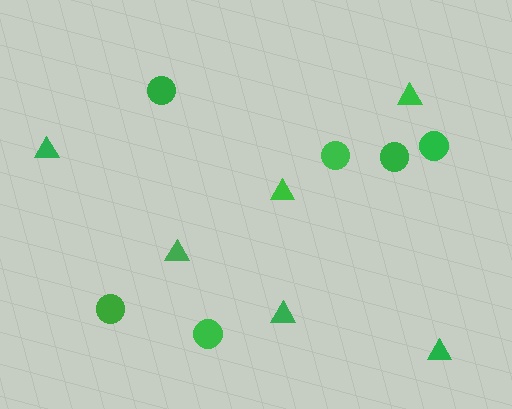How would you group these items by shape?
There are 2 groups: one group of triangles (6) and one group of circles (6).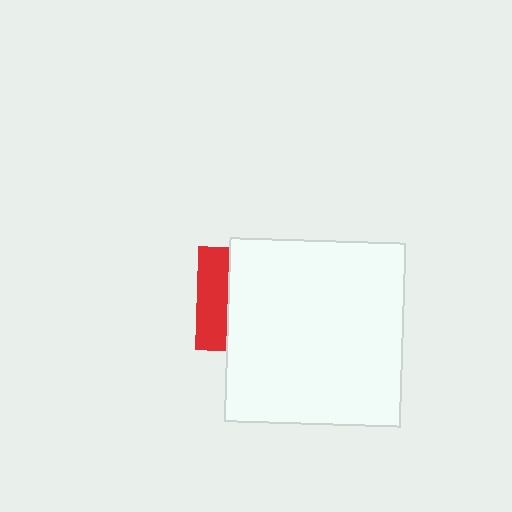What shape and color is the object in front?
The object in front is a white rectangle.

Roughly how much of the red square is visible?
A small part of it is visible (roughly 31%).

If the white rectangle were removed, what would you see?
You would see the complete red square.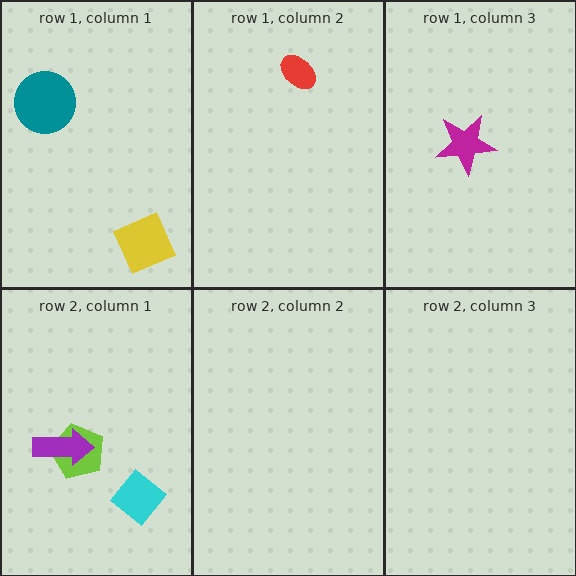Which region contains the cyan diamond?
The row 2, column 1 region.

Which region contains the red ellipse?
The row 1, column 2 region.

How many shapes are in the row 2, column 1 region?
3.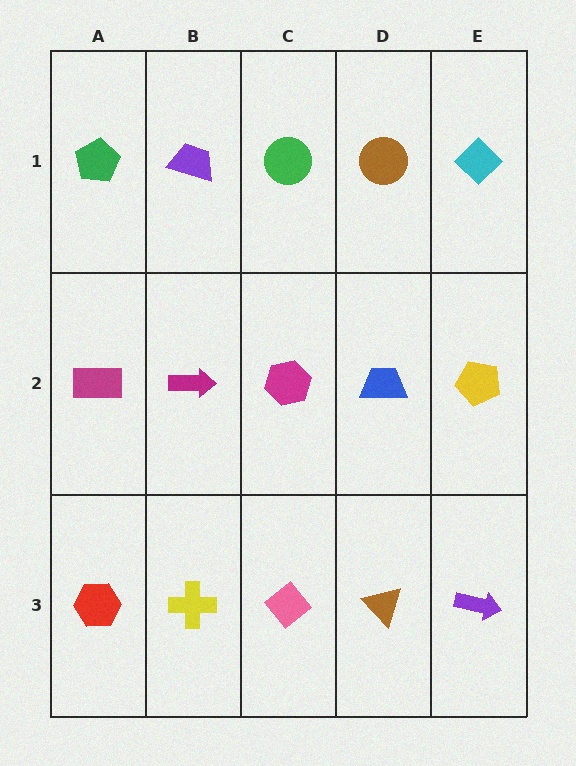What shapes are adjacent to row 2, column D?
A brown circle (row 1, column D), a brown triangle (row 3, column D), a magenta hexagon (row 2, column C), a yellow pentagon (row 2, column E).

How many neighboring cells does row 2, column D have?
4.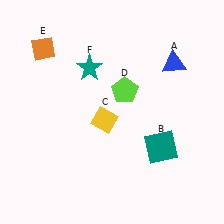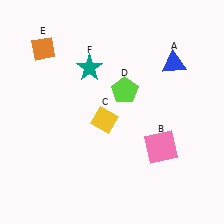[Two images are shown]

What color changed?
The square (B) changed from teal in Image 1 to pink in Image 2.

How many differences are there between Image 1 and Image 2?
There is 1 difference between the two images.